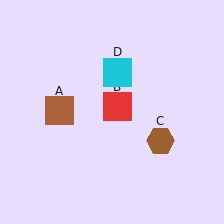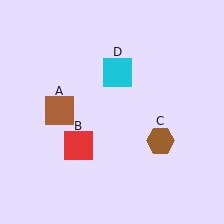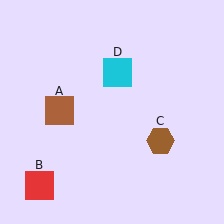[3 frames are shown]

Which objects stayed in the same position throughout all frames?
Brown square (object A) and brown hexagon (object C) and cyan square (object D) remained stationary.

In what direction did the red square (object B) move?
The red square (object B) moved down and to the left.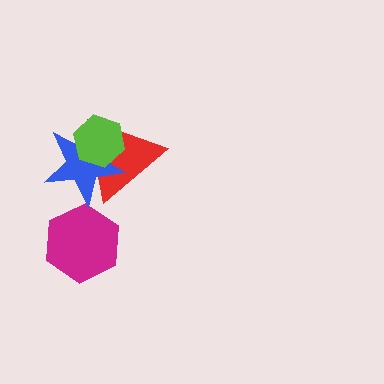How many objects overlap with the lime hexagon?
2 objects overlap with the lime hexagon.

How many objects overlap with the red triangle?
2 objects overlap with the red triangle.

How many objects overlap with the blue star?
2 objects overlap with the blue star.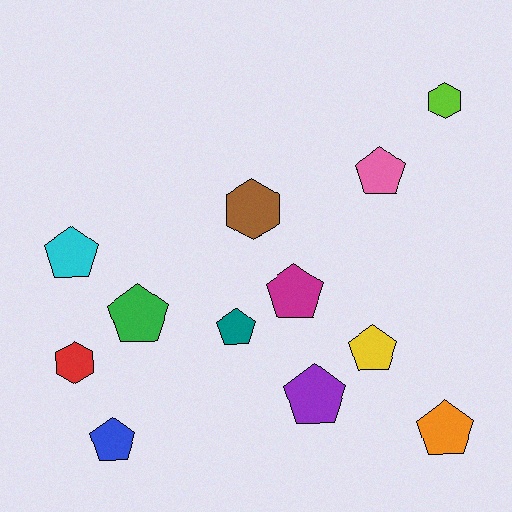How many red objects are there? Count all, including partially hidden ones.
There is 1 red object.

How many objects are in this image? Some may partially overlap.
There are 12 objects.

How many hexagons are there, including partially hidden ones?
There are 3 hexagons.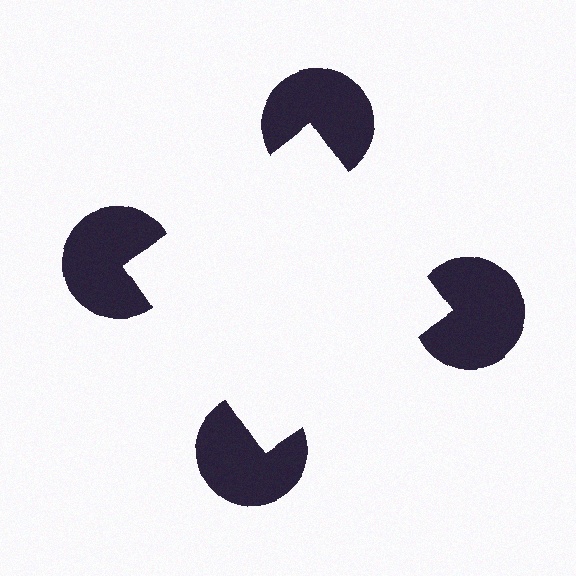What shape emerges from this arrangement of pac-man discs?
An illusory square — its edges are inferred from the aligned wedge cuts in the pac-man discs, not physically drawn.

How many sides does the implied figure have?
4 sides.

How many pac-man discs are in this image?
There are 4 — one at each vertex of the illusory square.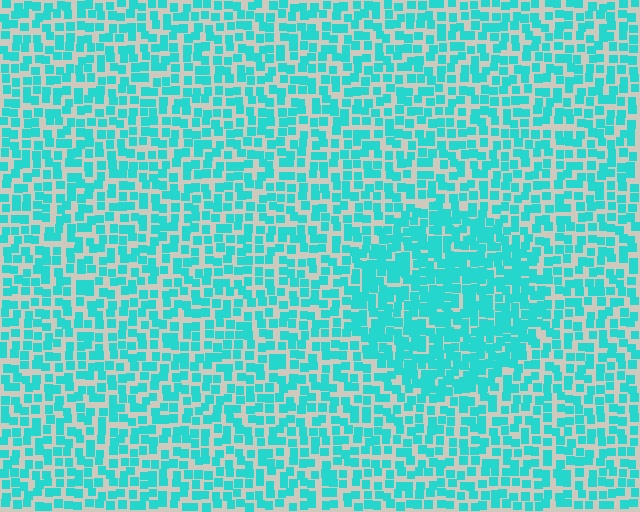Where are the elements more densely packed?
The elements are more densely packed inside the circle boundary.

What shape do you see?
I see a circle.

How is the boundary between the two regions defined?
The boundary is defined by a change in element density (approximately 1.6x ratio). All elements are the same color, size, and shape.